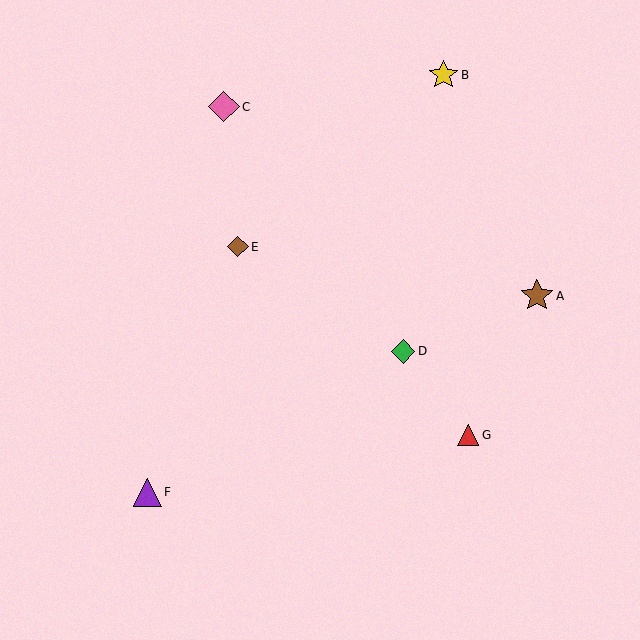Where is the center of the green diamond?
The center of the green diamond is at (403, 351).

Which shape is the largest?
The brown star (labeled A) is the largest.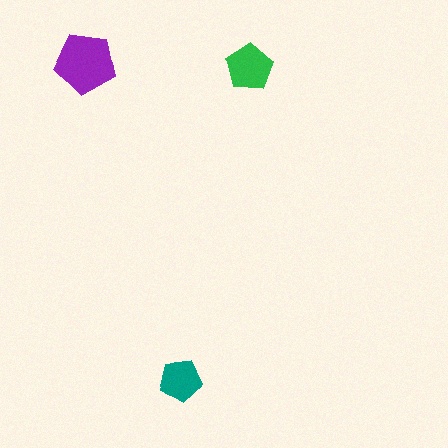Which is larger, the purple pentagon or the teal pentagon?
The purple one.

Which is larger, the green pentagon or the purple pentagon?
The purple one.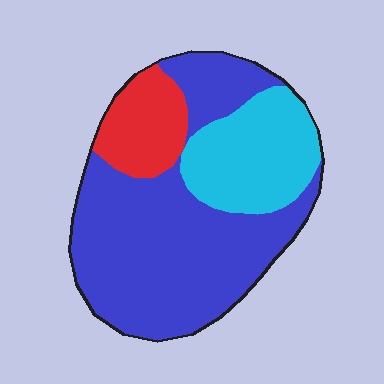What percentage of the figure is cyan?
Cyan covers 24% of the figure.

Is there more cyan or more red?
Cyan.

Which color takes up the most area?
Blue, at roughly 60%.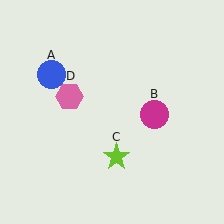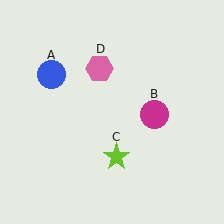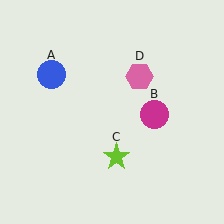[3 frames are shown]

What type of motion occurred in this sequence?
The pink hexagon (object D) rotated clockwise around the center of the scene.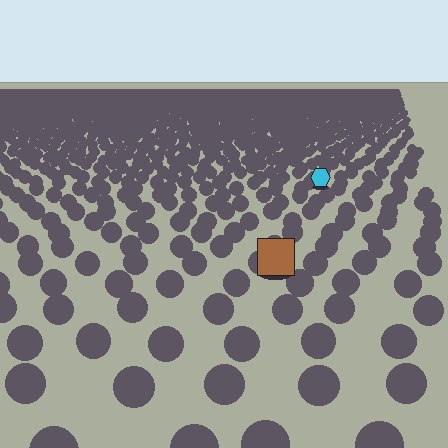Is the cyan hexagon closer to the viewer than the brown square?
No. The brown square is closer — you can tell from the texture gradient: the ground texture is coarser near it.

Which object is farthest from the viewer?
The cyan hexagon is farthest from the viewer. It appears smaller and the ground texture around it is denser.